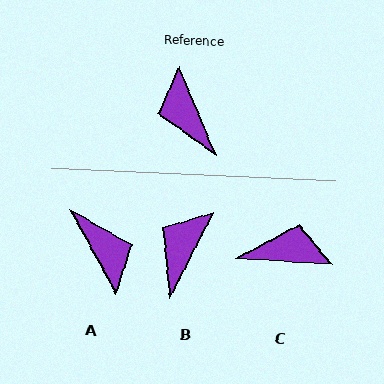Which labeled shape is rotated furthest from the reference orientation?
A, about 174 degrees away.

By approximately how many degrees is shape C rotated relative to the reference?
Approximately 116 degrees clockwise.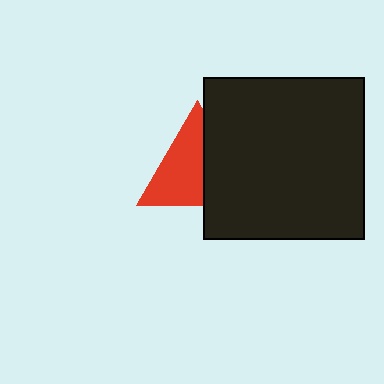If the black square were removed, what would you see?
You would see the complete red triangle.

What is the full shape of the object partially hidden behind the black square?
The partially hidden object is a red triangle.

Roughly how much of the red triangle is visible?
About half of it is visible (roughly 59%).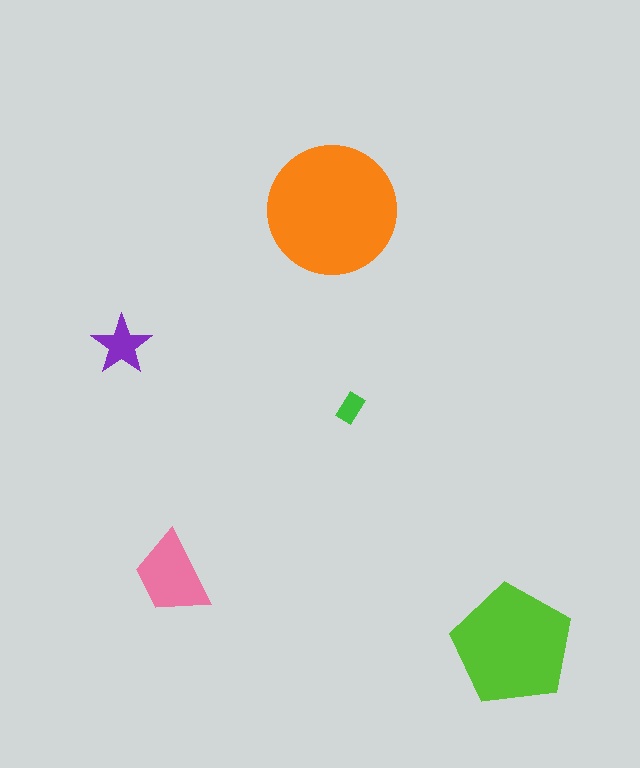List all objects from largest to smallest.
The orange circle, the lime pentagon, the pink trapezoid, the purple star, the green rectangle.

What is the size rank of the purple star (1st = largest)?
4th.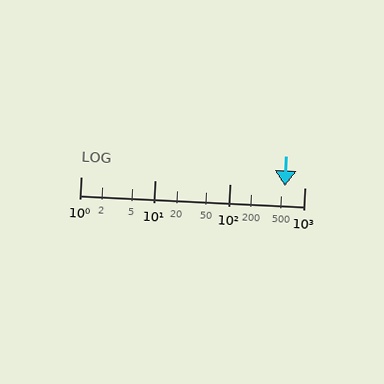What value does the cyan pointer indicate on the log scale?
The pointer indicates approximately 540.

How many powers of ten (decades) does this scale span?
The scale spans 3 decades, from 1 to 1000.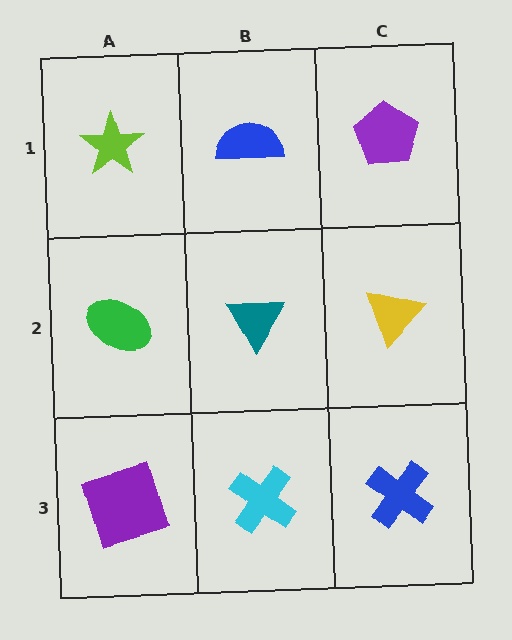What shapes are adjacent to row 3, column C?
A yellow triangle (row 2, column C), a cyan cross (row 3, column B).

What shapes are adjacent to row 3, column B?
A teal triangle (row 2, column B), a purple square (row 3, column A), a blue cross (row 3, column C).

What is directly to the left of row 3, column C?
A cyan cross.